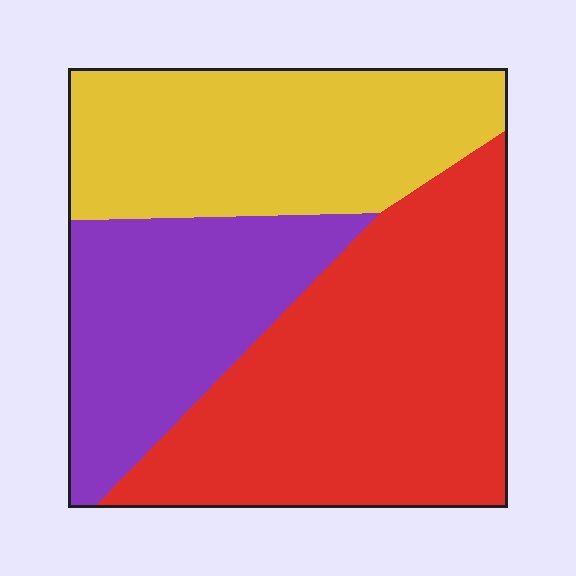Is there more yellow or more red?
Red.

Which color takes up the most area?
Red, at roughly 45%.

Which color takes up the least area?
Purple, at roughly 25%.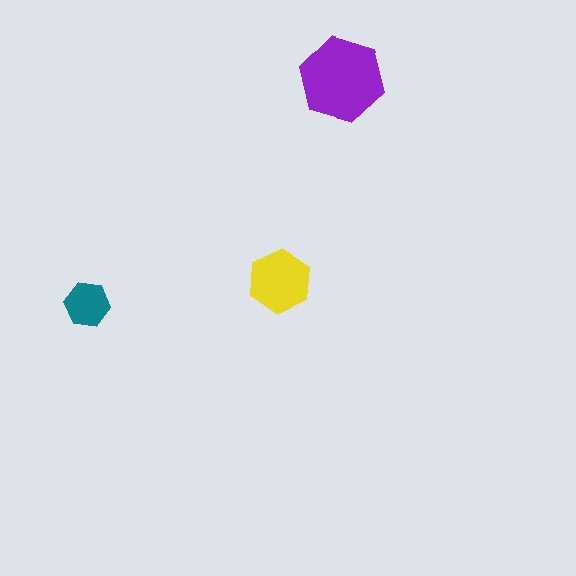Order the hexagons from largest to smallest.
the purple one, the yellow one, the teal one.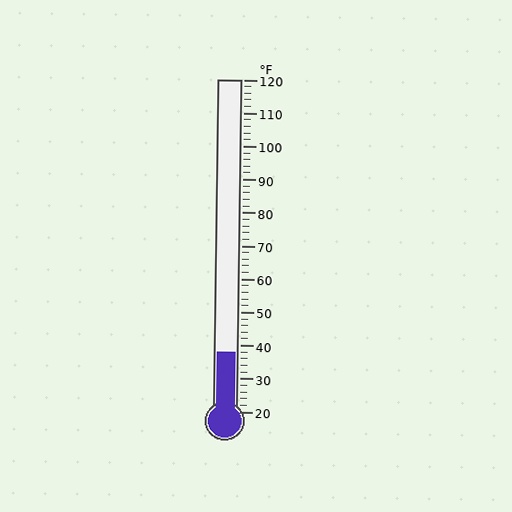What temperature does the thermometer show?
The thermometer shows approximately 38°F.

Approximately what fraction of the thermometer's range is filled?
The thermometer is filled to approximately 20% of its range.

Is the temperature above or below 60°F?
The temperature is below 60°F.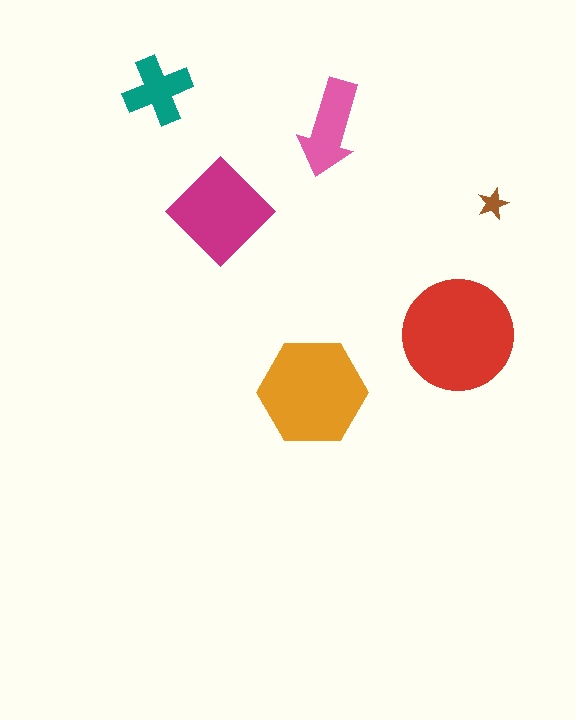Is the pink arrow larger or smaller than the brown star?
Larger.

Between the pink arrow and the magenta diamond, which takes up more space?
The magenta diamond.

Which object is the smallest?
The brown star.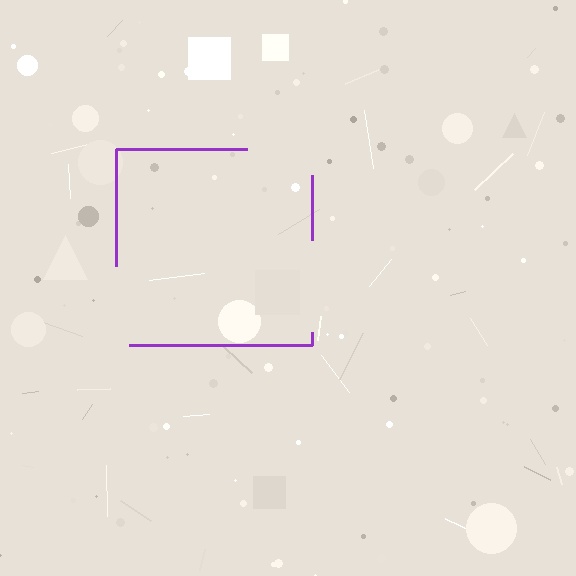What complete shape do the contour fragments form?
The contour fragments form a square.